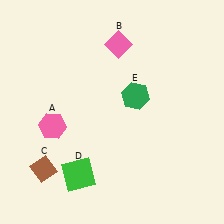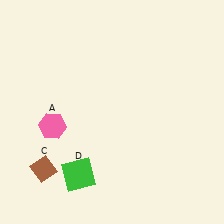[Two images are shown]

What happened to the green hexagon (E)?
The green hexagon (E) was removed in Image 2. It was in the top-right area of Image 1.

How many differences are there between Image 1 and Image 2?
There are 2 differences between the two images.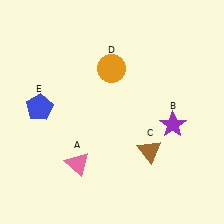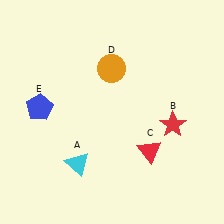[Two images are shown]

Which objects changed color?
A changed from pink to cyan. B changed from purple to red. C changed from brown to red.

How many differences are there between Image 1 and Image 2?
There are 3 differences between the two images.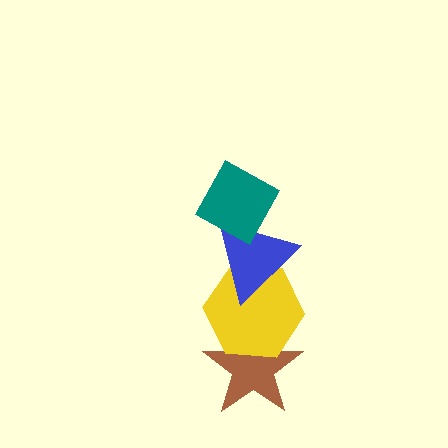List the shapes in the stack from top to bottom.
From top to bottom: the teal diamond, the blue triangle, the yellow hexagon, the brown star.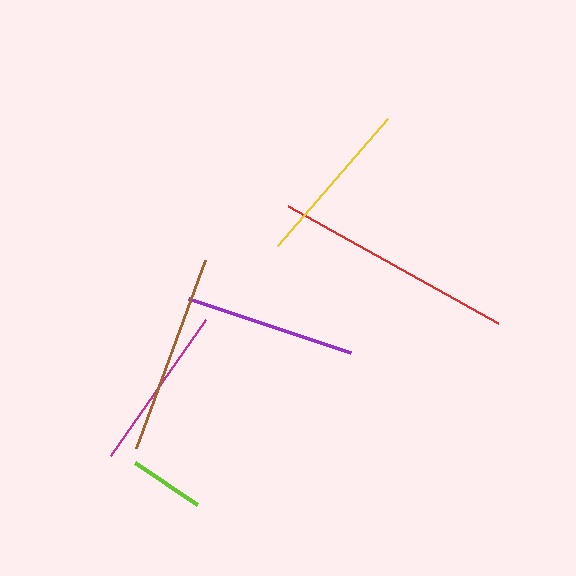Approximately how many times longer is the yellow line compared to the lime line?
The yellow line is approximately 2.2 times the length of the lime line.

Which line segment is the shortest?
The lime line is the shortest at approximately 75 pixels.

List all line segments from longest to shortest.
From longest to shortest: red, brown, purple, yellow, magenta, lime.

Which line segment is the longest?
The red line is the longest at approximately 241 pixels.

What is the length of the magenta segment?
The magenta segment is approximately 166 pixels long.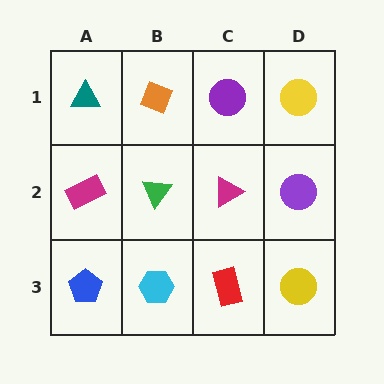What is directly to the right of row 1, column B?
A purple circle.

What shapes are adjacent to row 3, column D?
A purple circle (row 2, column D), a red rectangle (row 3, column C).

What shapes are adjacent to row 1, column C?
A magenta triangle (row 2, column C), an orange diamond (row 1, column B), a yellow circle (row 1, column D).